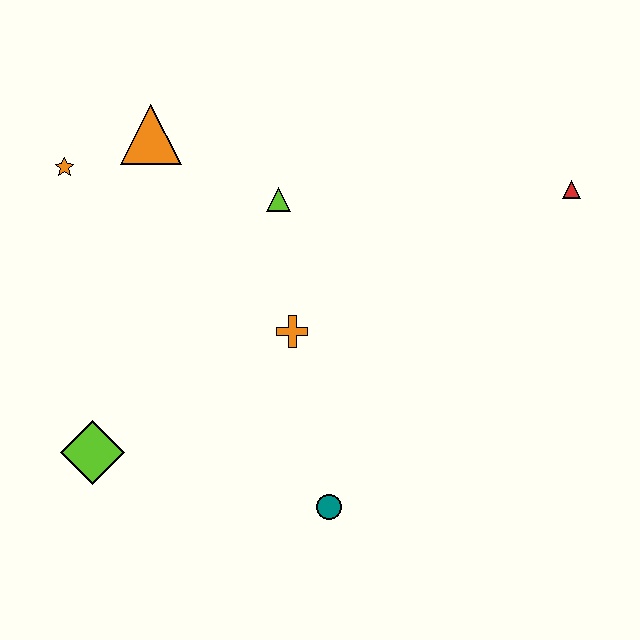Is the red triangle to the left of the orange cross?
No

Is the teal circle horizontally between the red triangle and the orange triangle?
Yes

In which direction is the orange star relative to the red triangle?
The orange star is to the left of the red triangle.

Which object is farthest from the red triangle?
The lime diamond is farthest from the red triangle.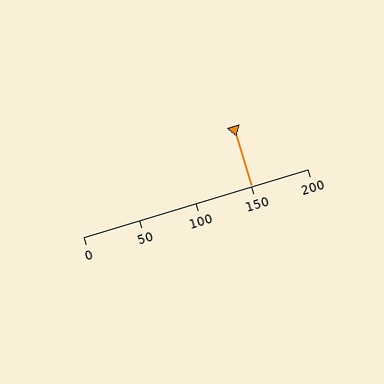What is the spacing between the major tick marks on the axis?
The major ticks are spaced 50 apart.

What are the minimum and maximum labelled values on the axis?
The axis runs from 0 to 200.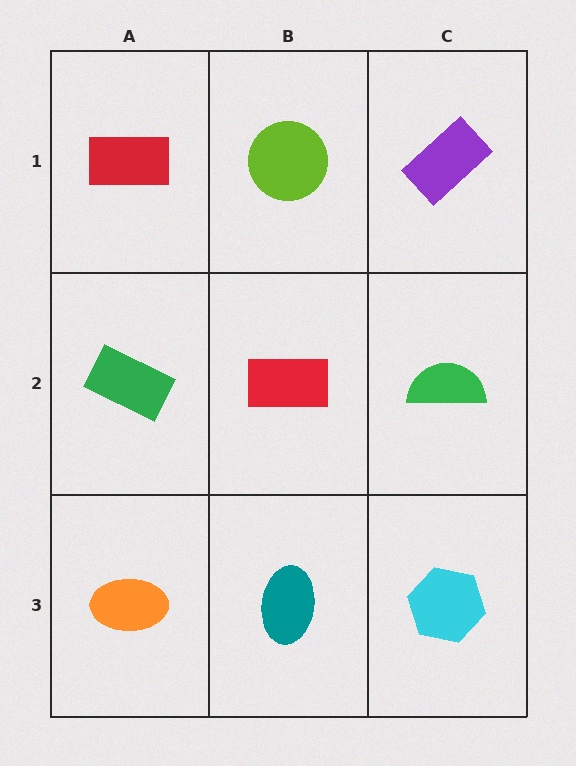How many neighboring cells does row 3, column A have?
2.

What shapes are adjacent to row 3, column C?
A green semicircle (row 2, column C), a teal ellipse (row 3, column B).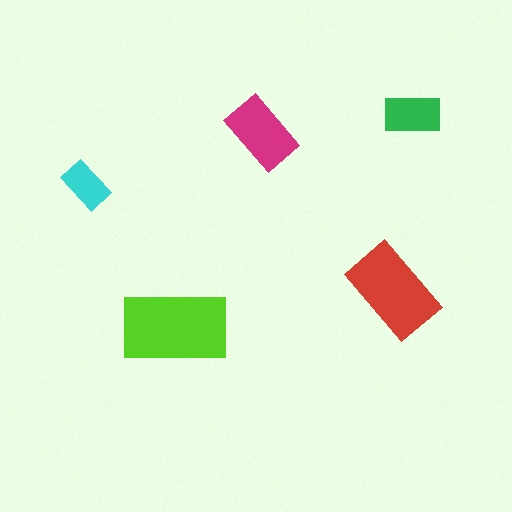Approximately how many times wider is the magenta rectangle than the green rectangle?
About 1.5 times wider.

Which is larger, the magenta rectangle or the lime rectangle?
The lime one.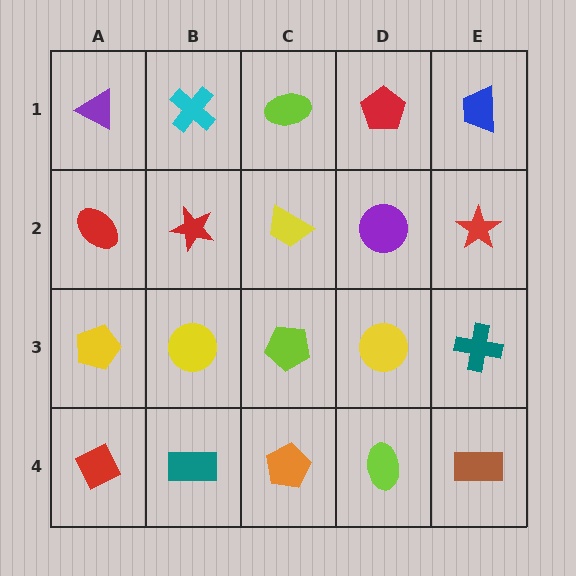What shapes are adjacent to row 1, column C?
A yellow trapezoid (row 2, column C), a cyan cross (row 1, column B), a red pentagon (row 1, column D).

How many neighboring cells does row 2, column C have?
4.